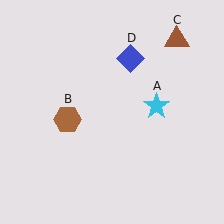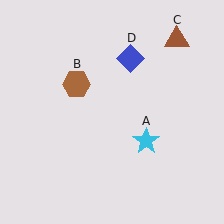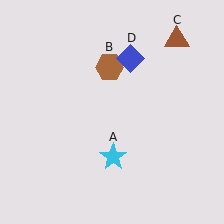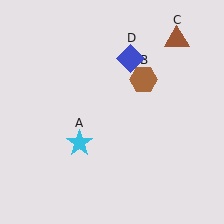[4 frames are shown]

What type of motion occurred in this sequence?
The cyan star (object A), brown hexagon (object B) rotated clockwise around the center of the scene.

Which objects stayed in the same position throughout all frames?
Brown triangle (object C) and blue diamond (object D) remained stationary.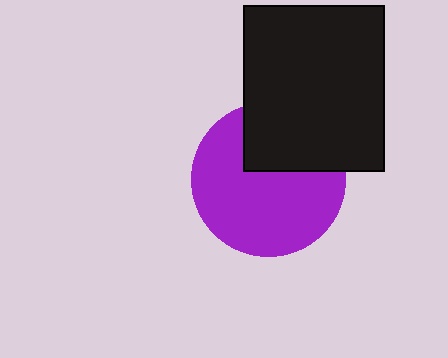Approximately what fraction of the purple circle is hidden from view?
Roughly 31% of the purple circle is hidden behind the black rectangle.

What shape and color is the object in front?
The object in front is a black rectangle.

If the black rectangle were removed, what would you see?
You would see the complete purple circle.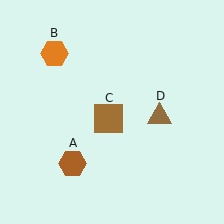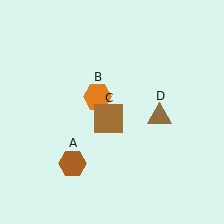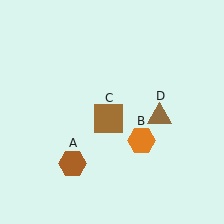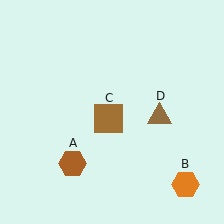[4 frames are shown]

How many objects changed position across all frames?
1 object changed position: orange hexagon (object B).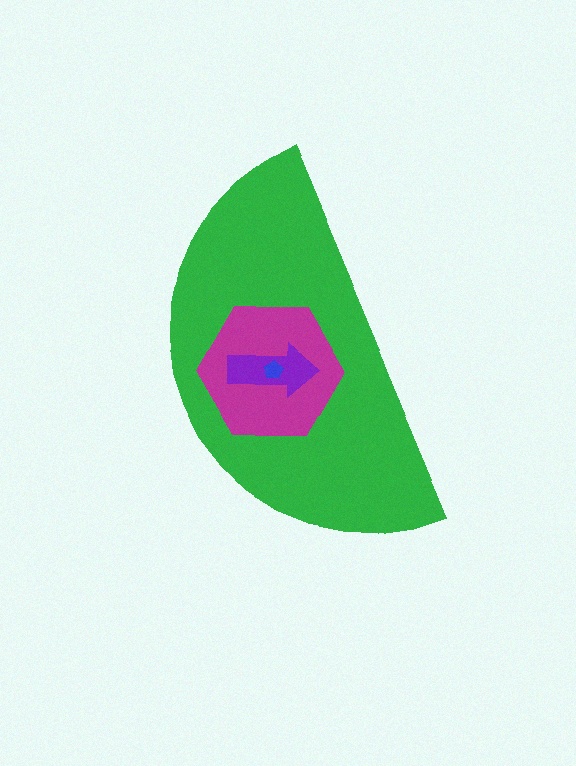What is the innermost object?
The blue pentagon.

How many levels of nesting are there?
4.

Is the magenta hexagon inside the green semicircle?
Yes.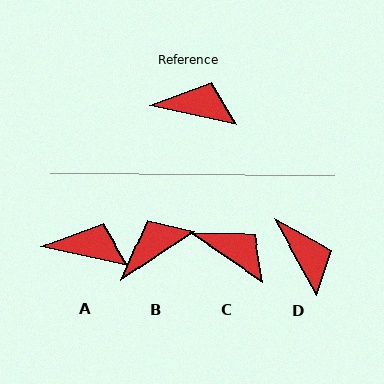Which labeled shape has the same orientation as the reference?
A.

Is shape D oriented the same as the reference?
No, it is off by about 49 degrees.